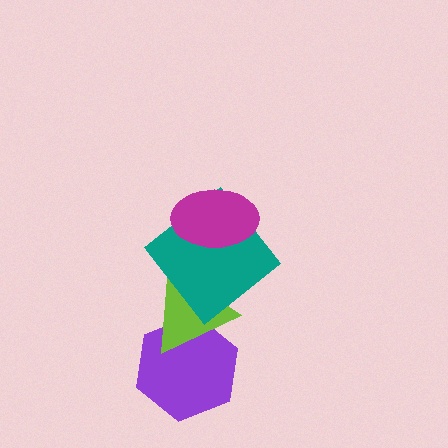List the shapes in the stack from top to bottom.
From top to bottom: the magenta ellipse, the teal diamond, the lime triangle, the purple hexagon.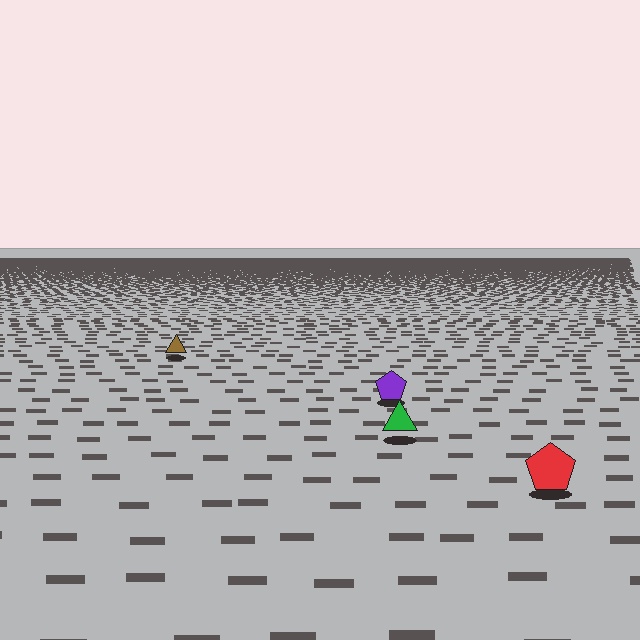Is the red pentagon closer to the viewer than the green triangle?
Yes. The red pentagon is closer — you can tell from the texture gradient: the ground texture is coarser near it.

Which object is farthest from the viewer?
The brown triangle is farthest from the viewer. It appears smaller and the ground texture around it is denser.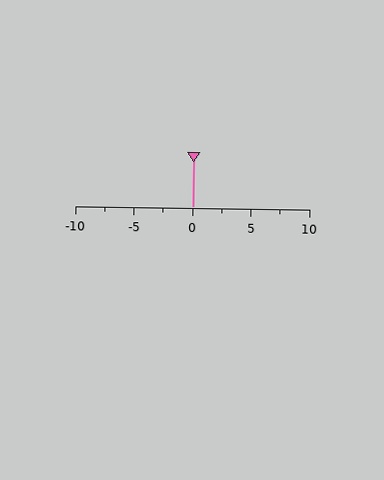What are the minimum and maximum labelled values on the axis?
The axis runs from -10 to 10.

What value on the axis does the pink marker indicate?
The marker indicates approximately 0.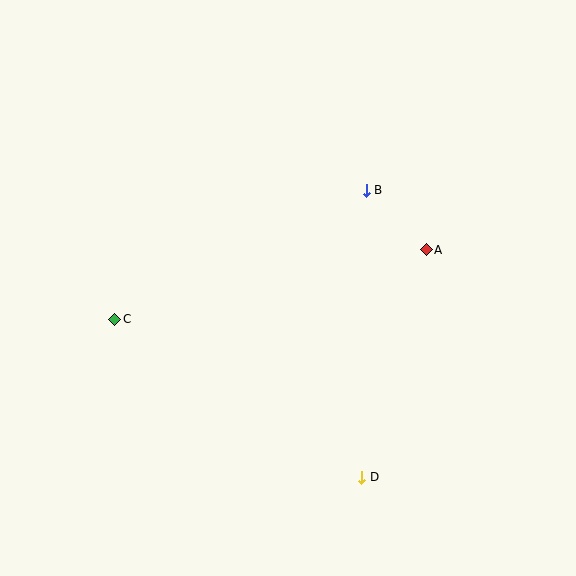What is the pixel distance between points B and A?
The distance between B and A is 85 pixels.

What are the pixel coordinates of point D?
Point D is at (362, 477).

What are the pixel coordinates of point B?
Point B is at (366, 190).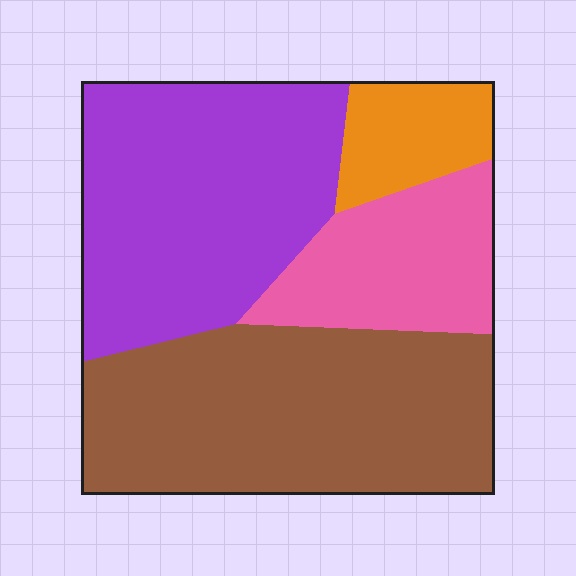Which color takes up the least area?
Orange, at roughly 10%.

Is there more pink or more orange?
Pink.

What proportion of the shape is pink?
Pink covers 17% of the shape.